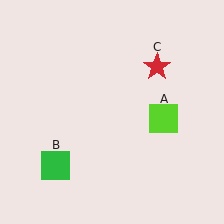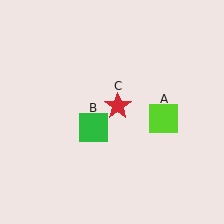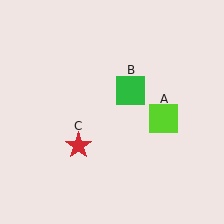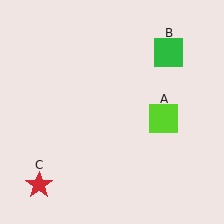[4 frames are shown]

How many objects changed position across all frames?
2 objects changed position: green square (object B), red star (object C).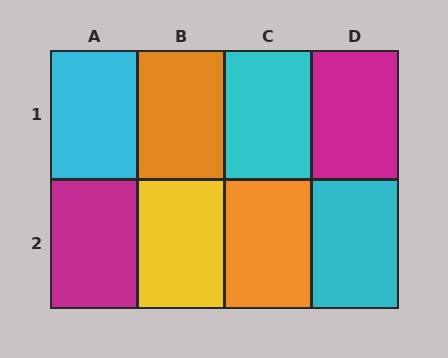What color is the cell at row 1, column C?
Cyan.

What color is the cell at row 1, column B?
Orange.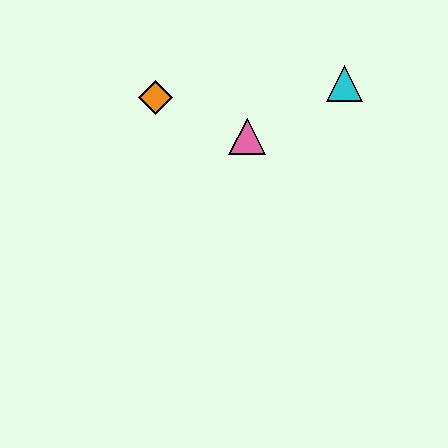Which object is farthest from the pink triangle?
The cyan triangle is farthest from the pink triangle.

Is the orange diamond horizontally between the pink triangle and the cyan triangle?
No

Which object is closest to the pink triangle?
The orange diamond is closest to the pink triangle.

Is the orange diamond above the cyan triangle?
No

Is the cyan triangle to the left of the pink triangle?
No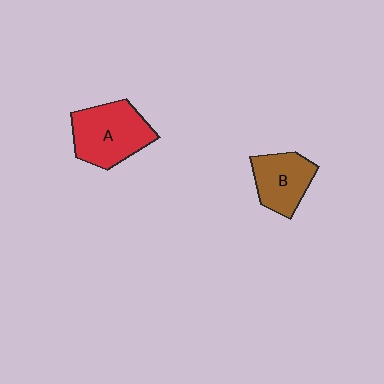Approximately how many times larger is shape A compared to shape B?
Approximately 1.4 times.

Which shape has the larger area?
Shape A (red).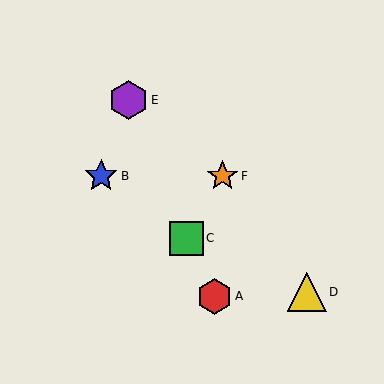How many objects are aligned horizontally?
2 objects (B, F) are aligned horizontally.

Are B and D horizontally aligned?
No, B is at y≈176 and D is at y≈292.